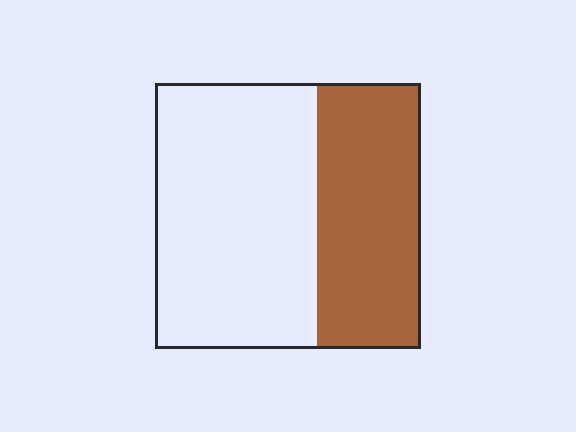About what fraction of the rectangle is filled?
About two fifths (2/5).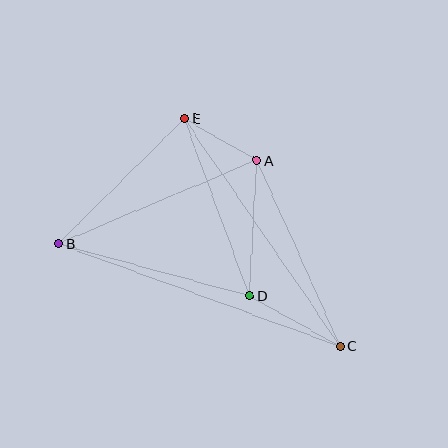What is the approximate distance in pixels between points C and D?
The distance between C and D is approximately 104 pixels.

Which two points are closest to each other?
Points A and E are closest to each other.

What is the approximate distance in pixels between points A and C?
The distance between A and C is approximately 204 pixels.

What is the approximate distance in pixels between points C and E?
The distance between C and E is approximately 276 pixels.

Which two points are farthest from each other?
Points B and C are farthest from each other.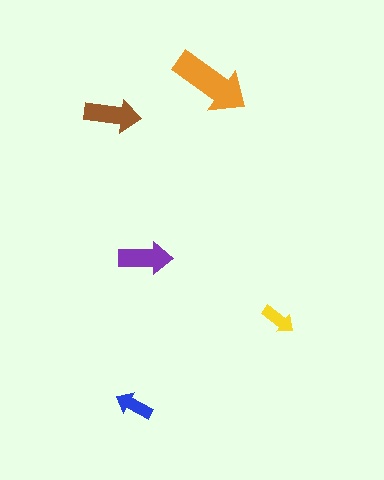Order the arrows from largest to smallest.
the orange one, the brown one, the purple one, the blue one, the yellow one.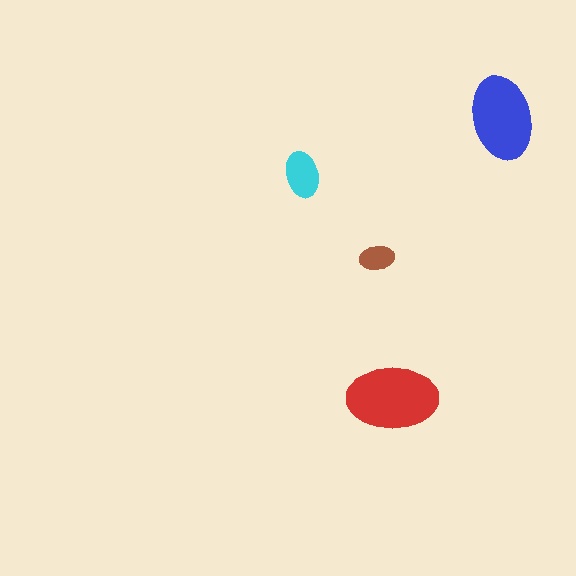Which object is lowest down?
The red ellipse is bottommost.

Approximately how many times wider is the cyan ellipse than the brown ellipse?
About 1.5 times wider.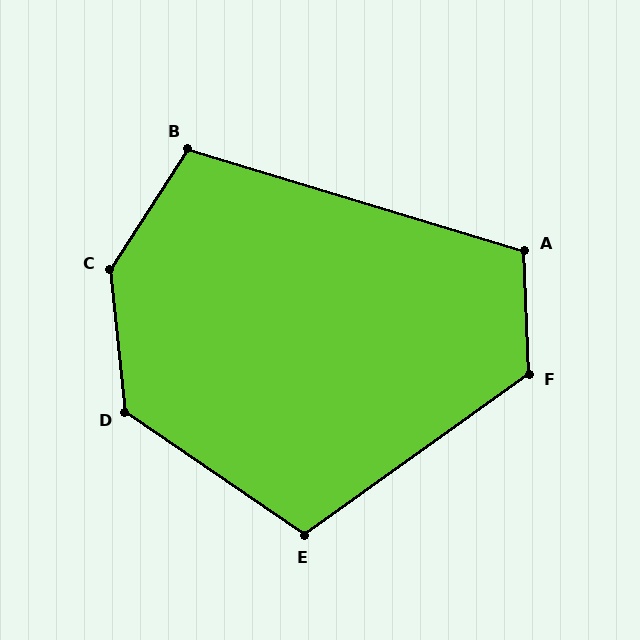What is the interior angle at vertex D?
Approximately 130 degrees (obtuse).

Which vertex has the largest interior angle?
C, at approximately 141 degrees.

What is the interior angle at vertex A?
Approximately 109 degrees (obtuse).